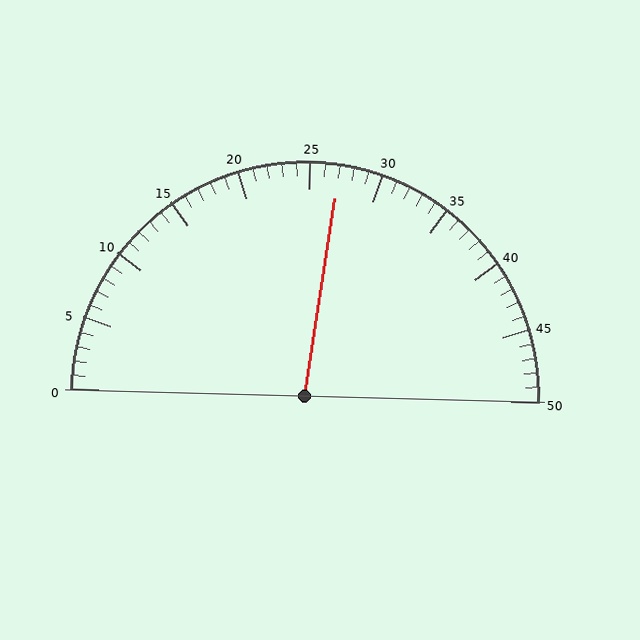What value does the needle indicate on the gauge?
The needle indicates approximately 27.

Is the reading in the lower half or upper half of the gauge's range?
The reading is in the upper half of the range (0 to 50).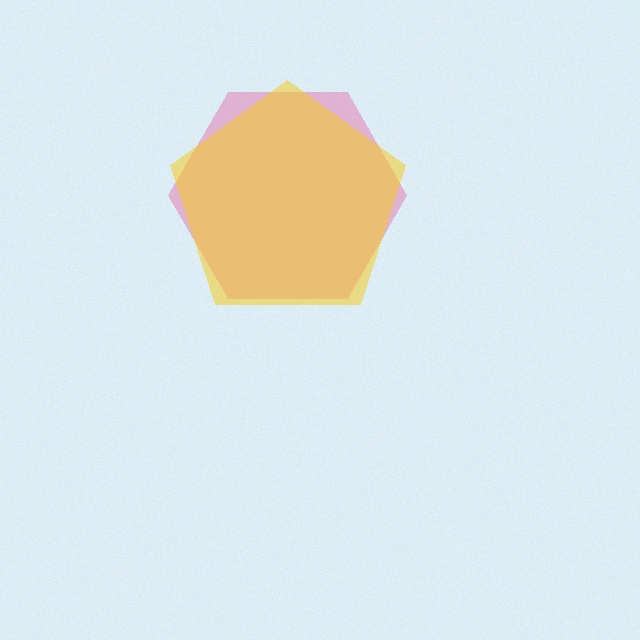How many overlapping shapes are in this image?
There are 2 overlapping shapes in the image.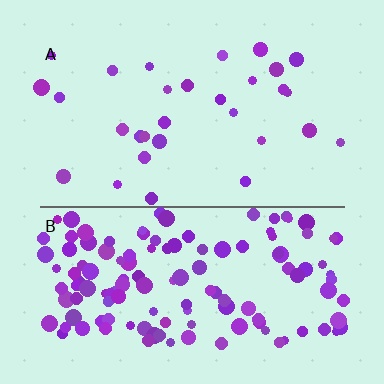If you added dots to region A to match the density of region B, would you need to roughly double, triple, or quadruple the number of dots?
Approximately quadruple.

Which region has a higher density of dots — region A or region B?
B (the bottom).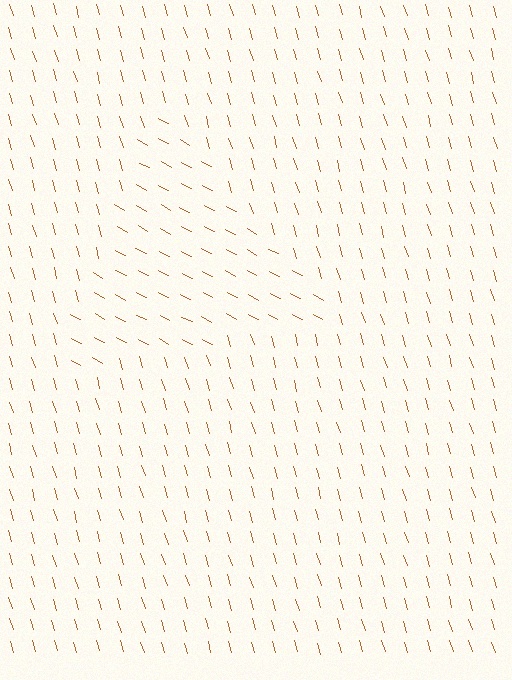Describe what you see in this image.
The image is filled with small brown line segments. A triangle region in the image has lines oriented differently from the surrounding lines, creating a visible texture boundary.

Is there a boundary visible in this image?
Yes, there is a texture boundary formed by a change in line orientation.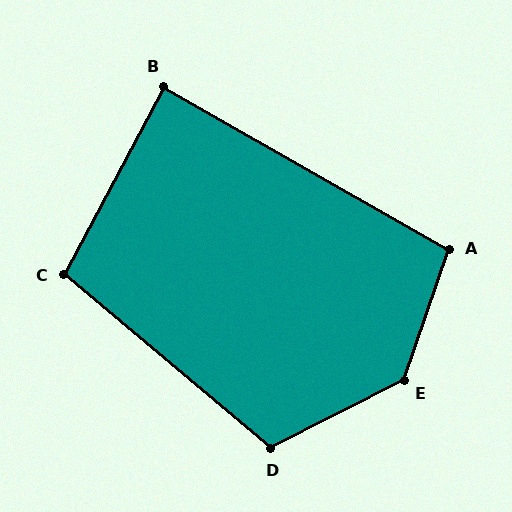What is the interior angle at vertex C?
Approximately 102 degrees (obtuse).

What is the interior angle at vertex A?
Approximately 101 degrees (obtuse).